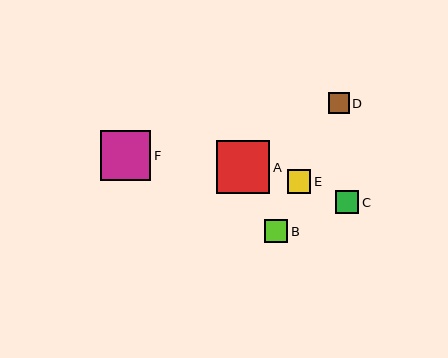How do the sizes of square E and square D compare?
Square E and square D are approximately the same size.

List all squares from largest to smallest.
From largest to smallest: A, F, C, E, B, D.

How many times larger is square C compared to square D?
Square C is approximately 1.1 times the size of square D.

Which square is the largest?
Square A is the largest with a size of approximately 54 pixels.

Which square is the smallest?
Square D is the smallest with a size of approximately 21 pixels.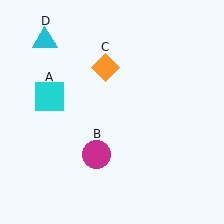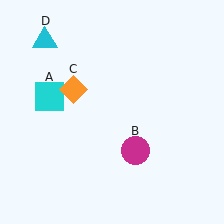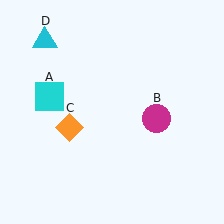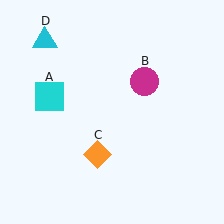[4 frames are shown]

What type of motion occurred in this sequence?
The magenta circle (object B), orange diamond (object C) rotated counterclockwise around the center of the scene.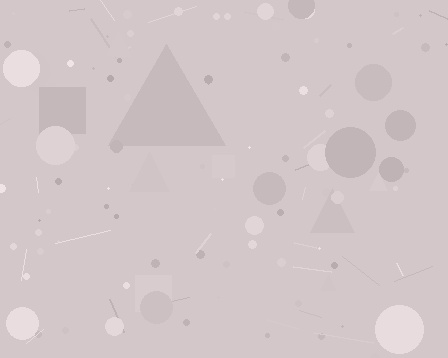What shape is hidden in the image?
A triangle is hidden in the image.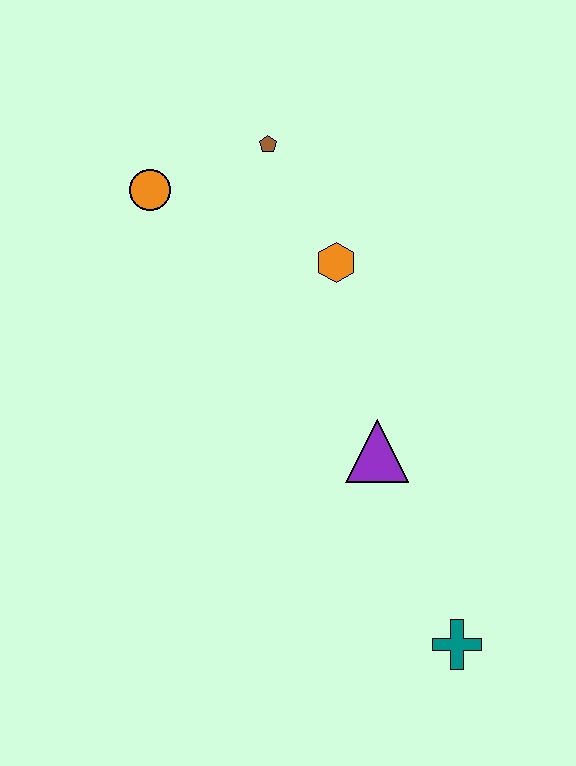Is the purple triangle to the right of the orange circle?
Yes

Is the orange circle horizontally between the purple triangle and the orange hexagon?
No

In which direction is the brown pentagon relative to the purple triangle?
The brown pentagon is above the purple triangle.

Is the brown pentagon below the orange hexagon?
No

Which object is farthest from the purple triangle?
The orange circle is farthest from the purple triangle.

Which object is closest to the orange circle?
The brown pentagon is closest to the orange circle.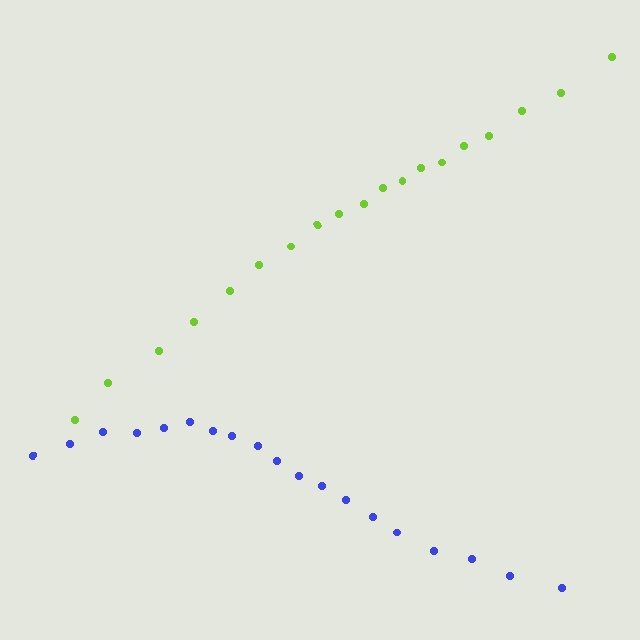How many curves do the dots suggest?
There are 2 distinct paths.